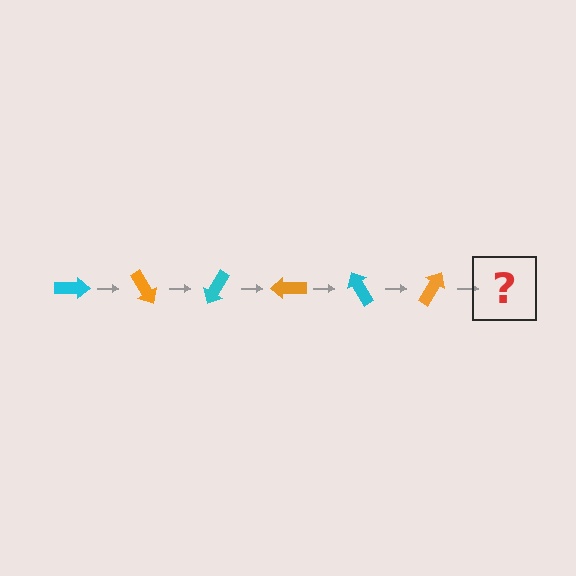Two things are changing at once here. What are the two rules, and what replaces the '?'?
The two rules are that it rotates 60 degrees each step and the color cycles through cyan and orange. The '?' should be a cyan arrow, rotated 360 degrees from the start.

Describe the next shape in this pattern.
It should be a cyan arrow, rotated 360 degrees from the start.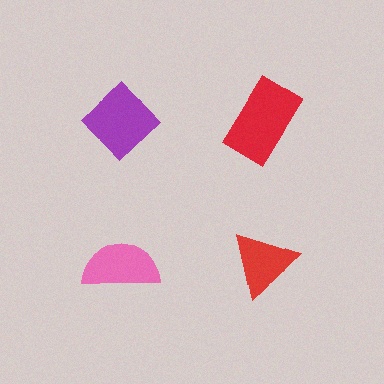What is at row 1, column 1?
A purple diamond.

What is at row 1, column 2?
A red rectangle.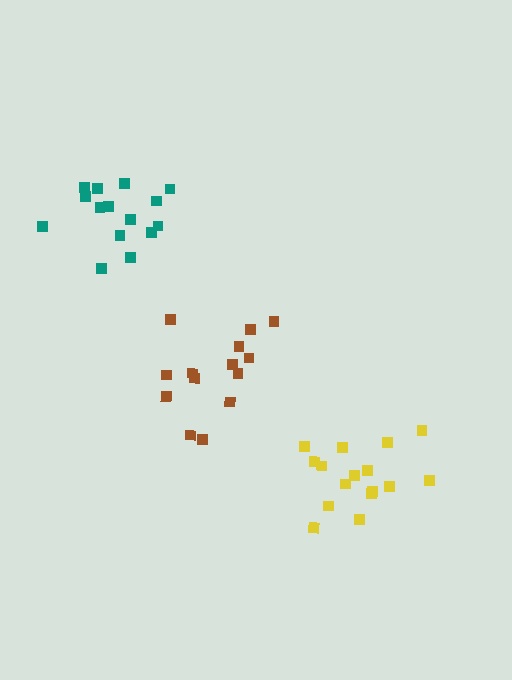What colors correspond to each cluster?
The clusters are colored: yellow, brown, teal.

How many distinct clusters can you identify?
There are 3 distinct clusters.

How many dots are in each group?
Group 1: 16 dots, Group 2: 14 dots, Group 3: 15 dots (45 total).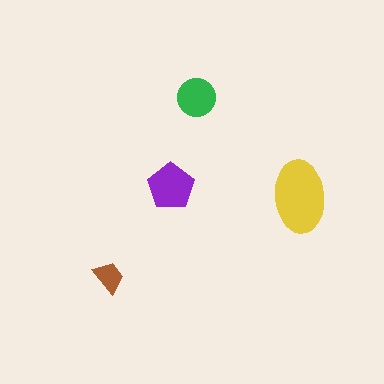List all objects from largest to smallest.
The yellow ellipse, the purple pentagon, the green circle, the brown trapezoid.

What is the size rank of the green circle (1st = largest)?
3rd.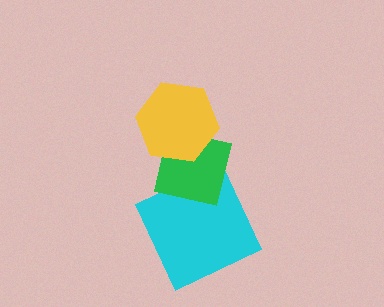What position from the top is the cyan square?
The cyan square is 3rd from the top.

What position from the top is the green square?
The green square is 2nd from the top.